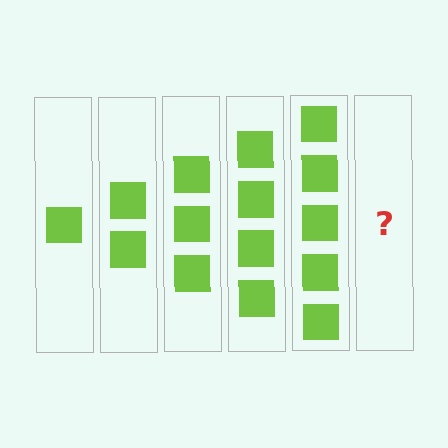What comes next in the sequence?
The next element should be 6 squares.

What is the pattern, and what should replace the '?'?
The pattern is that each step adds one more square. The '?' should be 6 squares.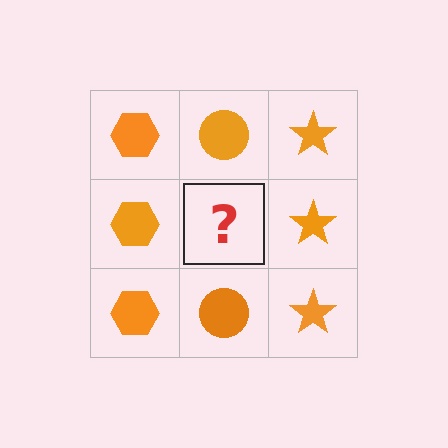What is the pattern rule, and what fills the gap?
The rule is that each column has a consistent shape. The gap should be filled with an orange circle.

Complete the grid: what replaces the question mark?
The question mark should be replaced with an orange circle.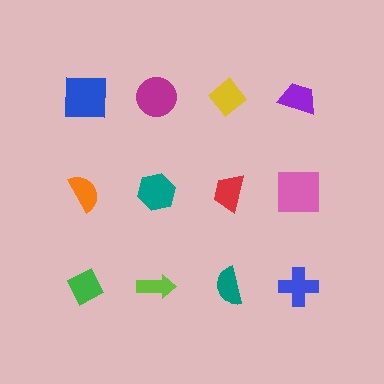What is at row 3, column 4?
A blue cross.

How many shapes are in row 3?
4 shapes.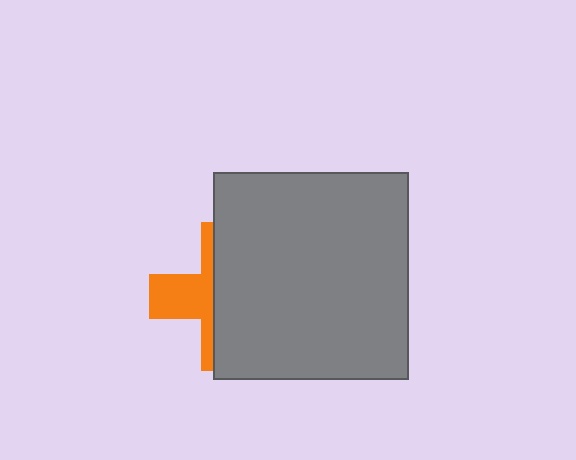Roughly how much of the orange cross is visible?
A small part of it is visible (roughly 36%).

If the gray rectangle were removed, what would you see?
You would see the complete orange cross.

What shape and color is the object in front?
The object in front is a gray rectangle.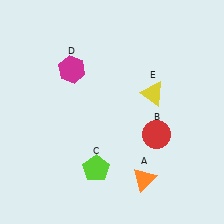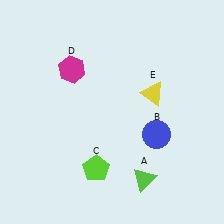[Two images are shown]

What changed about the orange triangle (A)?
In Image 1, A is orange. In Image 2, it changed to lime.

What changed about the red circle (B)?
In Image 1, B is red. In Image 2, it changed to blue.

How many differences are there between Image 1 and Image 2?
There are 2 differences between the two images.